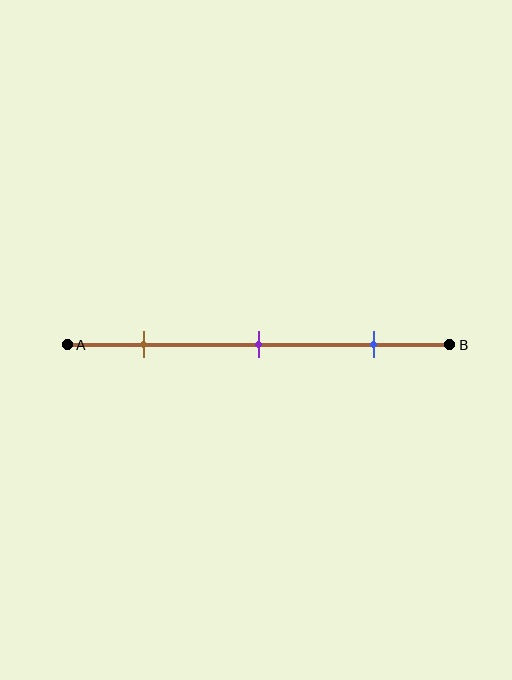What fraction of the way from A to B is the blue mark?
The blue mark is approximately 80% (0.8) of the way from A to B.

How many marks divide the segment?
There are 3 marks dividing the segment.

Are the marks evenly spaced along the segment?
Yes, the marks are approximately evenly spaced.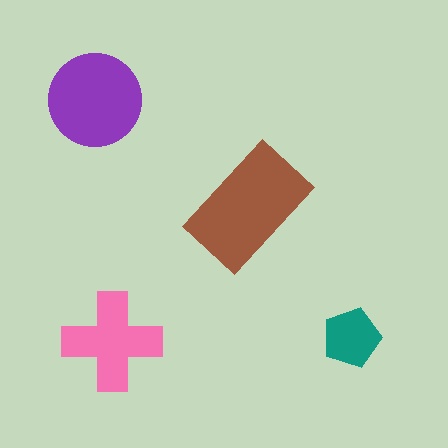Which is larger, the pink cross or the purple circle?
The purple circle.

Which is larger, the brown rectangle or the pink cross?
The brown rectangle.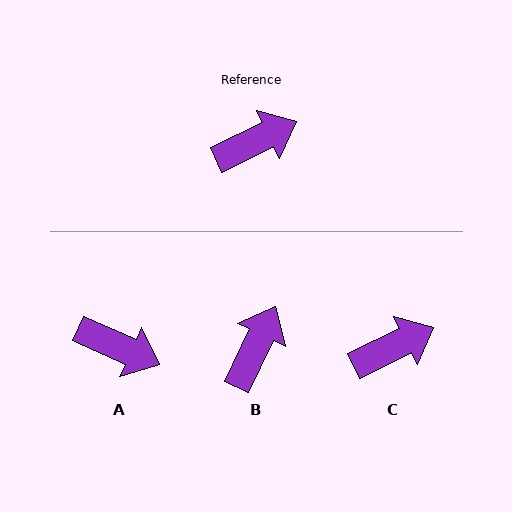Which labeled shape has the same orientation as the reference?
C.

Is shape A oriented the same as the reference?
No, it is off by about 50 degrees.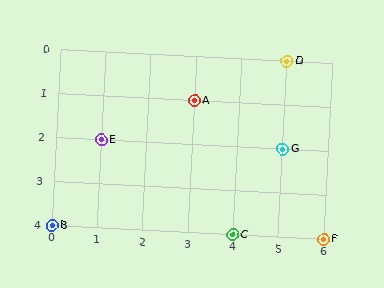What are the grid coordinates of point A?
Point A is at grid coordinates (3, 1).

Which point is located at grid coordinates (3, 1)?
Point A is at (3, 1).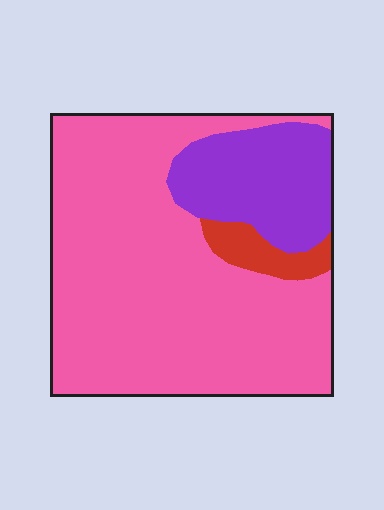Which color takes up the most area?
Pink, at roughly 75%.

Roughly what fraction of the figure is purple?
Purple covers around 20% of the figure.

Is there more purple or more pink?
Pink.